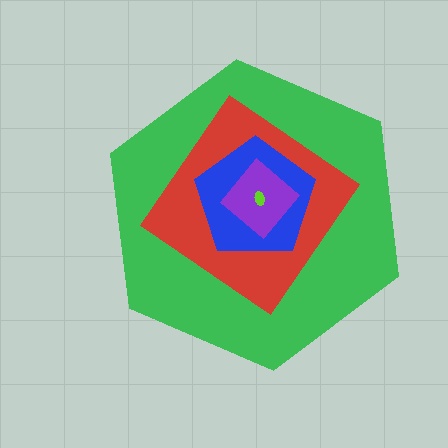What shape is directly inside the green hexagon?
The red diamond.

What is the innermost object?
The lime ellipse.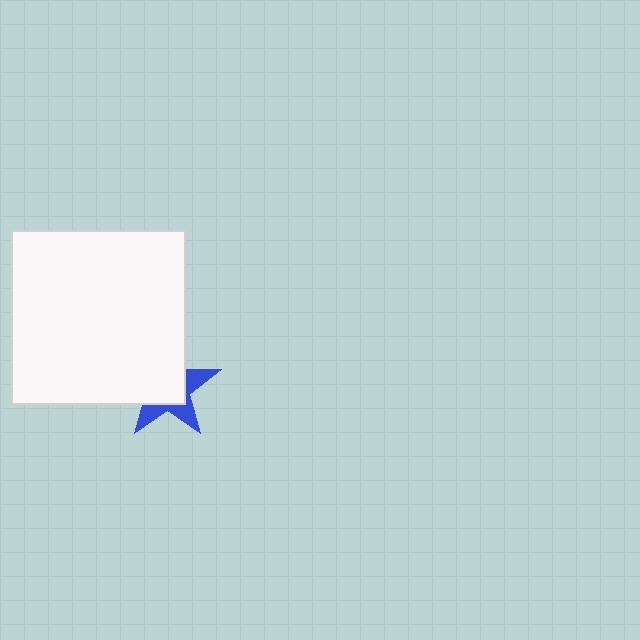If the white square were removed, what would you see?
You would see the complete blue star.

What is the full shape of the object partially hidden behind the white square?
The partially hidden object is a blue star.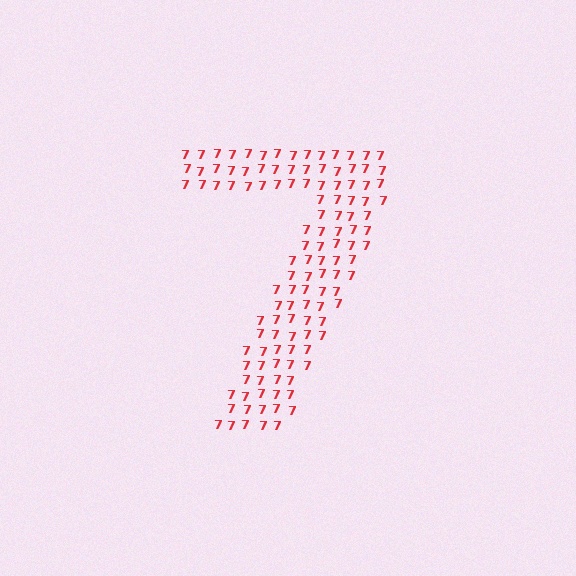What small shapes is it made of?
It is made of small digit 7's.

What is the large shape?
The large shape is the digit 7.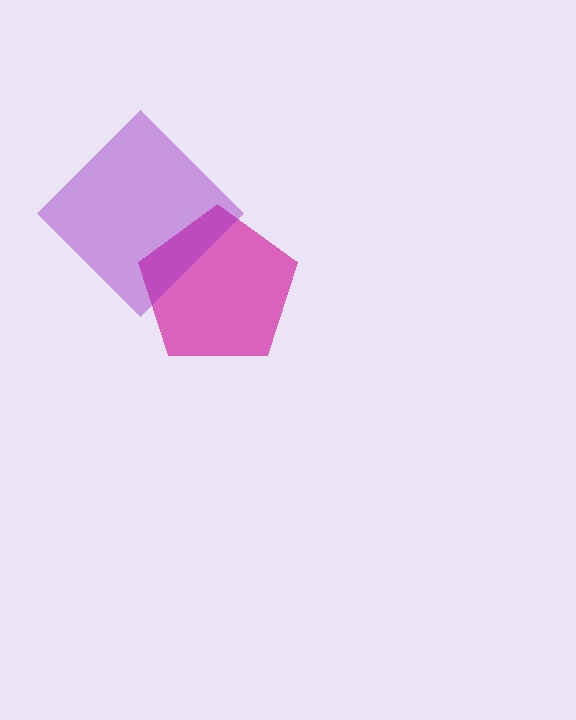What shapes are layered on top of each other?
The layered shapes are: a magenta pentagon, a purple diamond.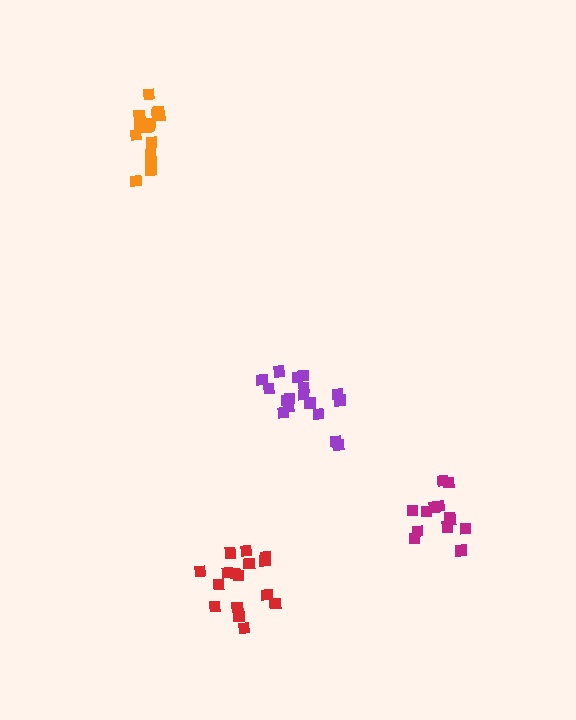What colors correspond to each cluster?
The clusters are colored: magenta, orange, purple, red.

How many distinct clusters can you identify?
There are 4 distinct clusters.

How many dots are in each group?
Group 1: 13 dots, Group 2: 15 dots, Group 3: 17 dots, Group 4: 16 dots (61 total).